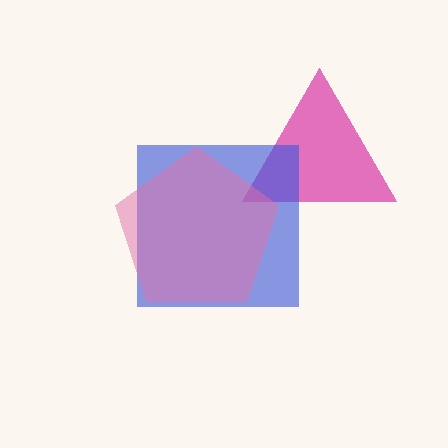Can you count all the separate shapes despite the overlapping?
Yes, there are 3 separate shapes.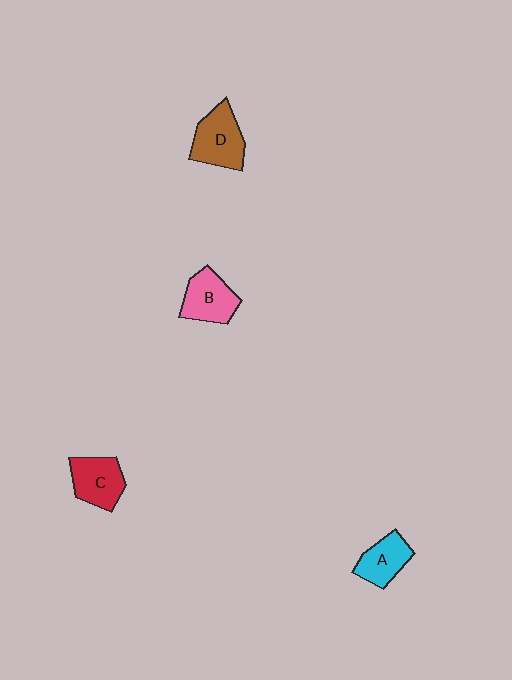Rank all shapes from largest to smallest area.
From largest to smallest: D (brown), C (red), B (pink), A (cyan).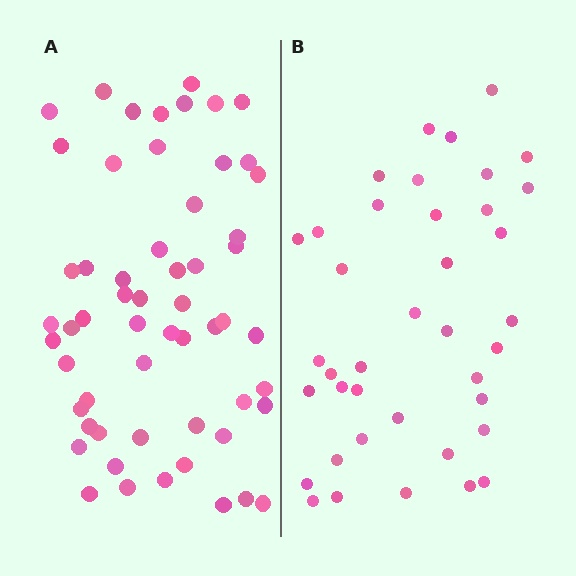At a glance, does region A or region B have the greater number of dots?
Region A (the left region) has more dots.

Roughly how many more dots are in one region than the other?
Region A has approximately 20 more dots than region B.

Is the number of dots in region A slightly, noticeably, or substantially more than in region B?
Region A has substantially more. The ratio is roughly 1.5 to 1.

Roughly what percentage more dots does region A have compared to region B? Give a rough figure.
About 45% more.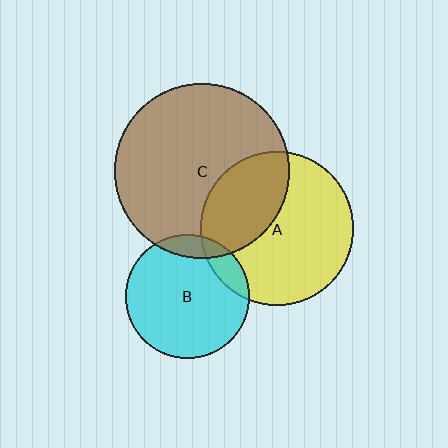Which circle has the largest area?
Circle C (brown).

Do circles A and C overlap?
Yes.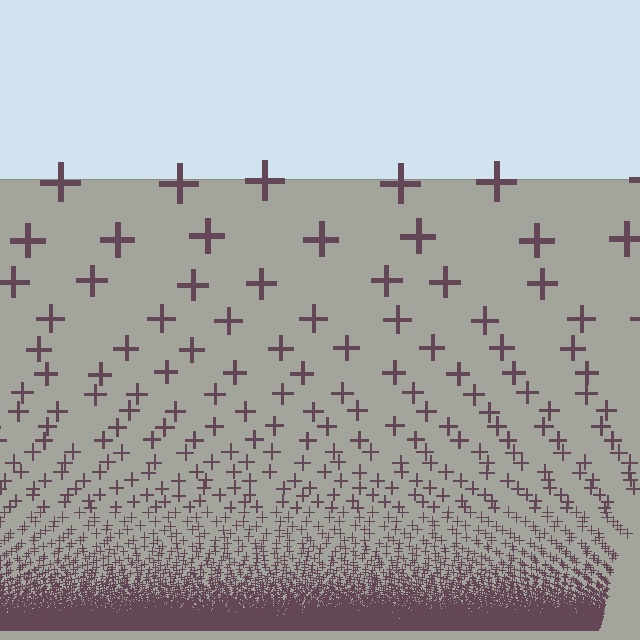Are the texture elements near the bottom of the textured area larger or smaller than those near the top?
Smaller. The gradient is inverted — elements near the bottom are smaller and denser.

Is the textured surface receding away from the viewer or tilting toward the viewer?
The surface appears to tilt toward the viewer. Texture elements get larger and sparser toward the top.